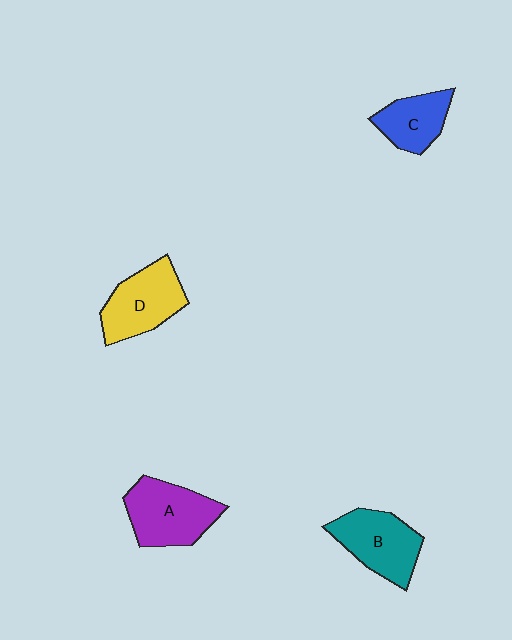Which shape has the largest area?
Shape A (purple).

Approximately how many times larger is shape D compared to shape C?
Approximately 1.4 times.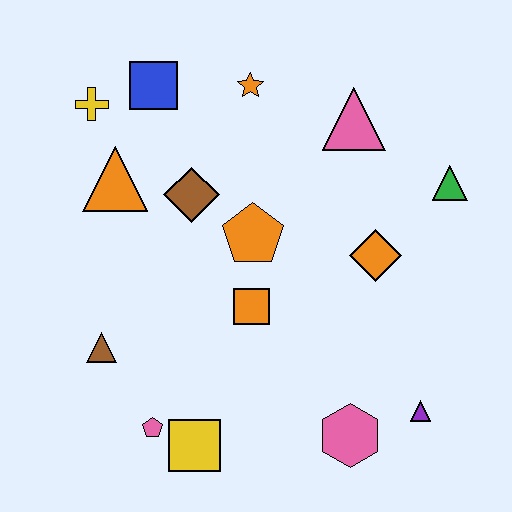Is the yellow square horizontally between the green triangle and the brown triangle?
Yes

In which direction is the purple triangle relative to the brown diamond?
The purple triangle is to the right of the brown diamond.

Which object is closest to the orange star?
The blue square is closest to the orange star.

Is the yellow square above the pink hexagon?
No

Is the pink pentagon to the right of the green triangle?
No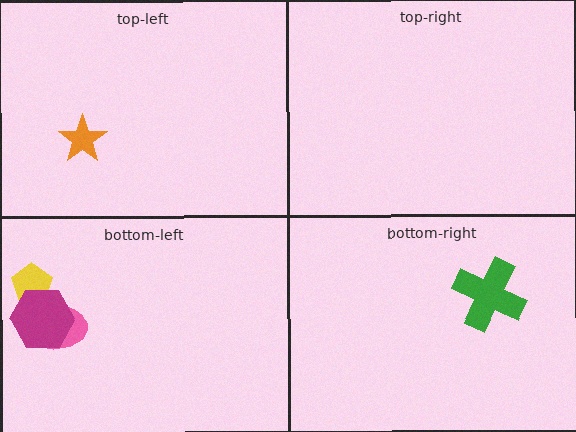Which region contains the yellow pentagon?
The bottom-left region.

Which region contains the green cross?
The bottom-right region.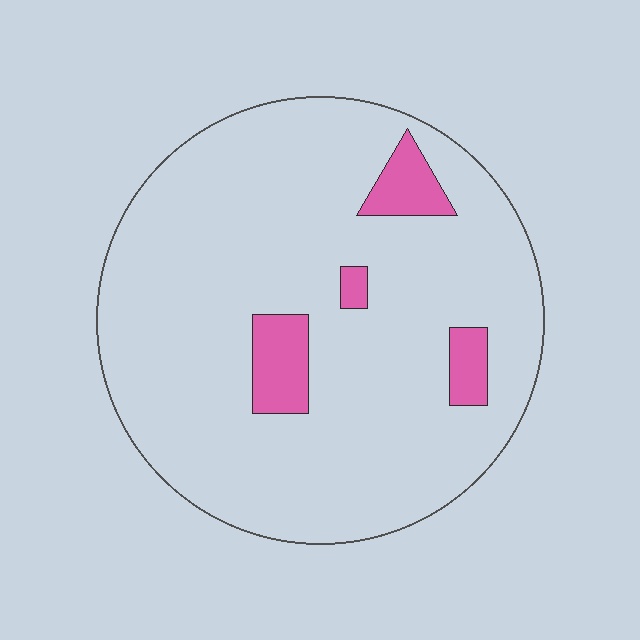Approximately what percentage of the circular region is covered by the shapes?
Approximately 10%.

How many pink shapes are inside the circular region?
4.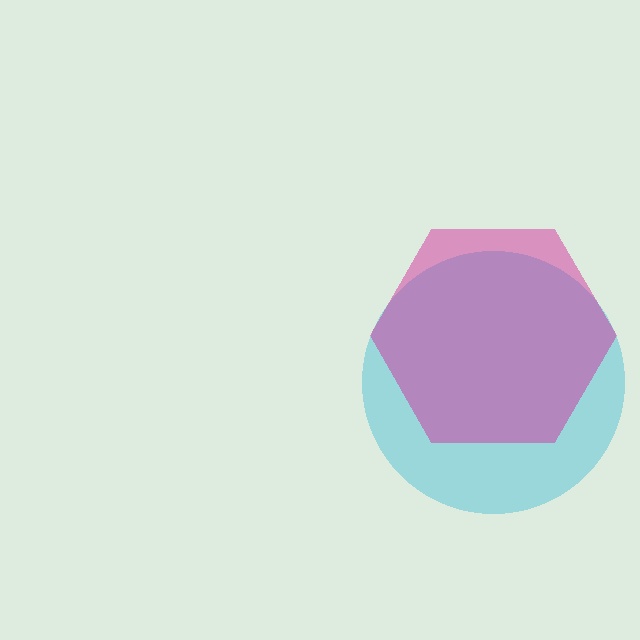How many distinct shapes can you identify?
There are 2 distinct shapes: a cyan circle, a magenta hexagon.